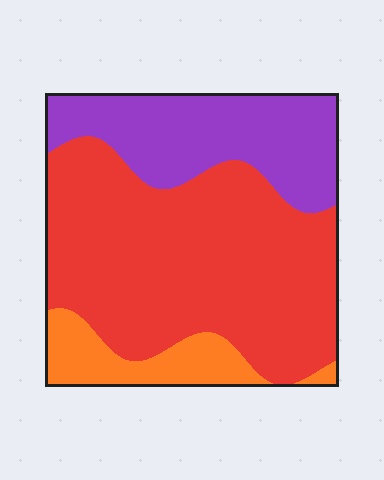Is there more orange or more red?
Red.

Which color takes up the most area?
Red, at roughly 60%.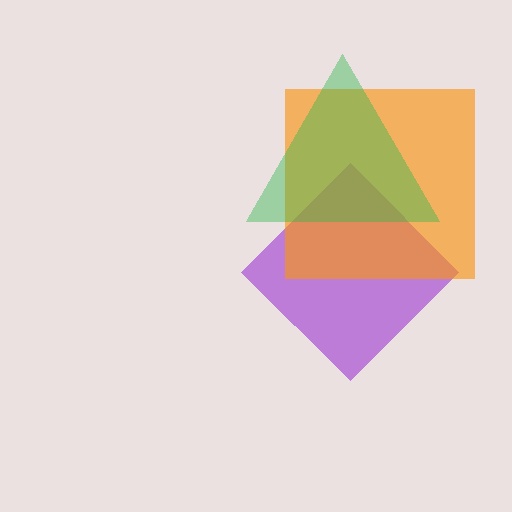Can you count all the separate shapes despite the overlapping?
Yes, there are 3 separate shapes.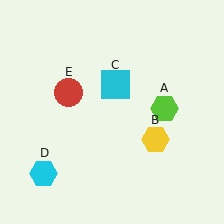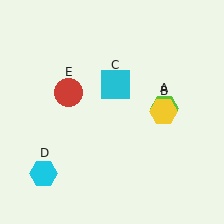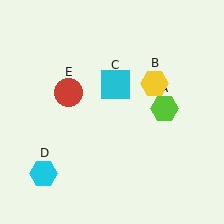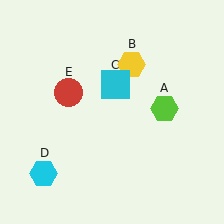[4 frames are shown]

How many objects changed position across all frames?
1 object changed position: yellow hexagon (object B).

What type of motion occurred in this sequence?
The yellow hexagon (object B) rotated counterclockwise around the center of the scene.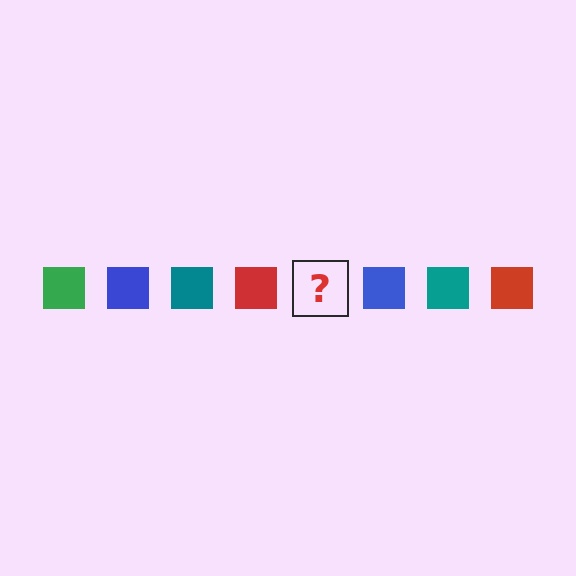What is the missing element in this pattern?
The missing element is a green square.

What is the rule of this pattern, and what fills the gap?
The rule is that the pattern cycles through green, blue, teal, red squares. The gap should be filled with a green square.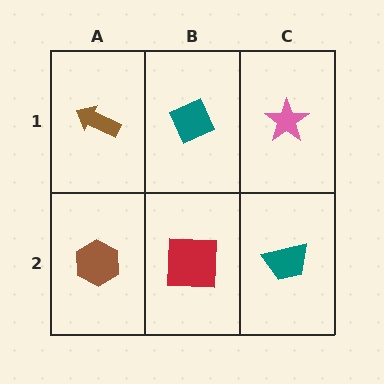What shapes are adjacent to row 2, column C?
A pink star (row 1, column C), a red square (row 2, column B).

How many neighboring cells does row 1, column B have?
3.